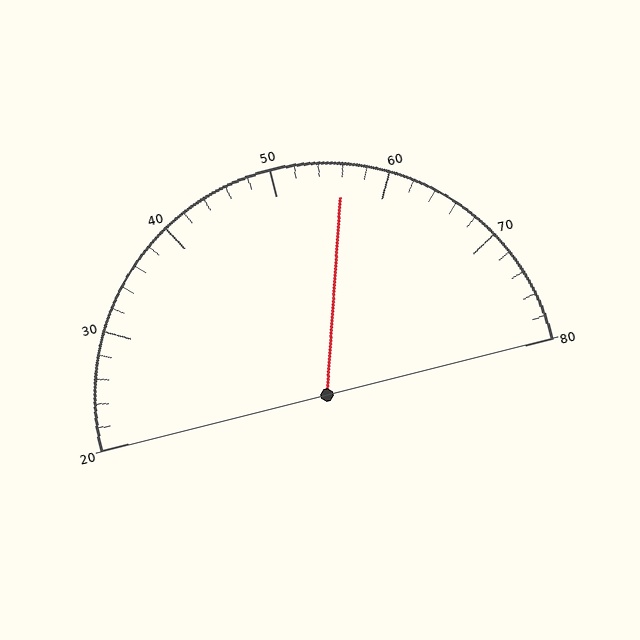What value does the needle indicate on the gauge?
The needle indicates approximately 56.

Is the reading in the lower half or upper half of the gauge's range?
The reading is in the upper half of the range (20 to 80).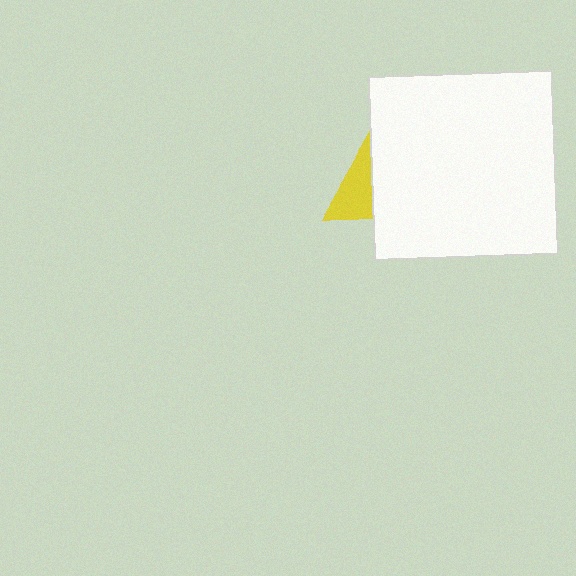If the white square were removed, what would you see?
You would see the complete yellow triangle.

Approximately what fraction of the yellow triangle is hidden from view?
Roughly 64% of the yellow triangle is hidden behind the white square.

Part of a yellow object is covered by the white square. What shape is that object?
It is a triangle.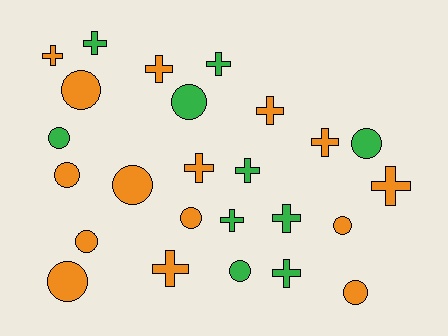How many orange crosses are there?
There are 7 orange crosses.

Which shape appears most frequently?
Cross, with 13 objects.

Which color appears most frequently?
Orange, with 15 objects.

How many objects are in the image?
There are 25 objects.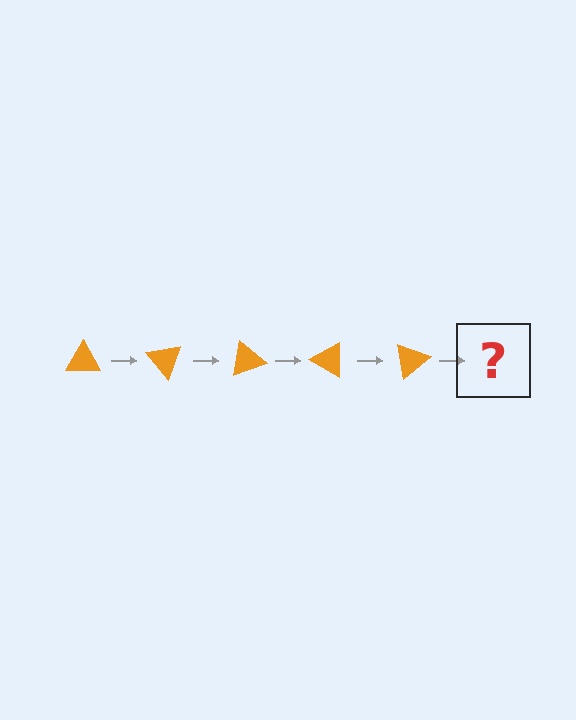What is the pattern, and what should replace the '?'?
The pattern is that the triangle rotates 50 degrees each step. The '?' should be an orange triangle rotated 250 degrees.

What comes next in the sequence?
The next element should be an orange triangle rotated 250 degrees.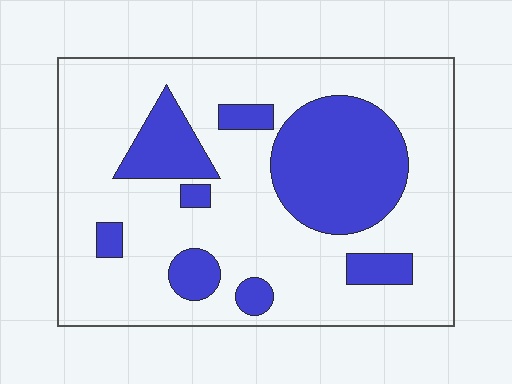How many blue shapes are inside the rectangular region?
8.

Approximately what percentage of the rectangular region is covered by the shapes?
Approximately 25%.